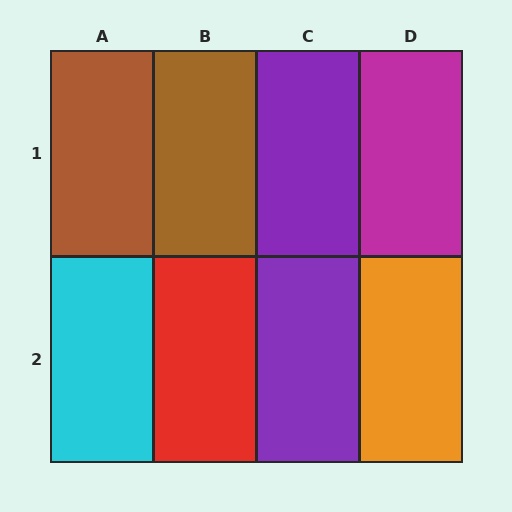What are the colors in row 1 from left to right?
Brown, brown, purple, magenta.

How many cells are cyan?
1 cell is cyan.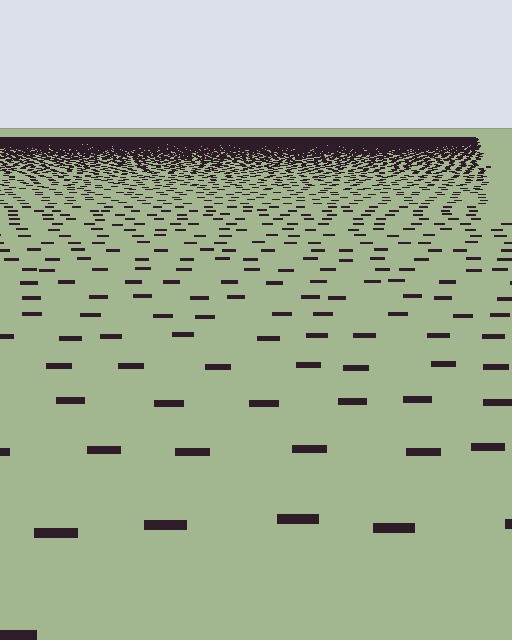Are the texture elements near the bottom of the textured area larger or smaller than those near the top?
Larger. Near the bottom, elements are closer to the viewer and appear at a bigger on-screen size.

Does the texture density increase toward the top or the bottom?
Density increases toward the top.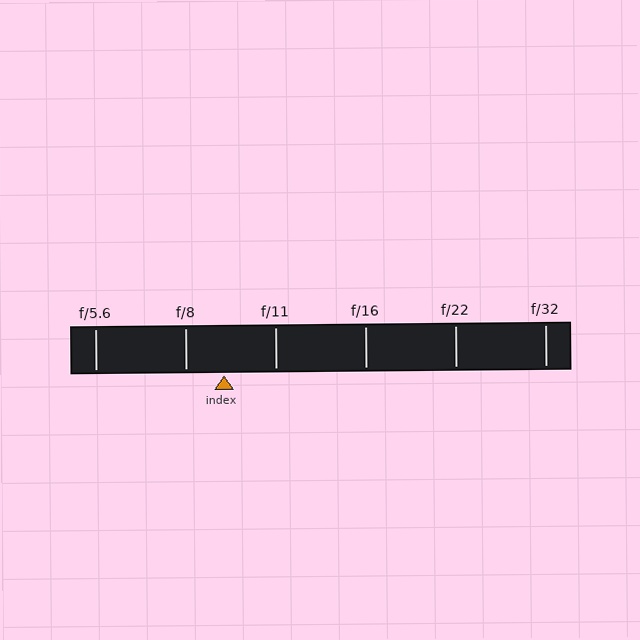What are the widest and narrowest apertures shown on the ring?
The widest aperture shown is f/5.6 and the narrowest is f/32.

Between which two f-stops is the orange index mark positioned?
The index mark is between f/8 and f/11.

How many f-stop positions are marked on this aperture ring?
There are 6 f-stop positions marked.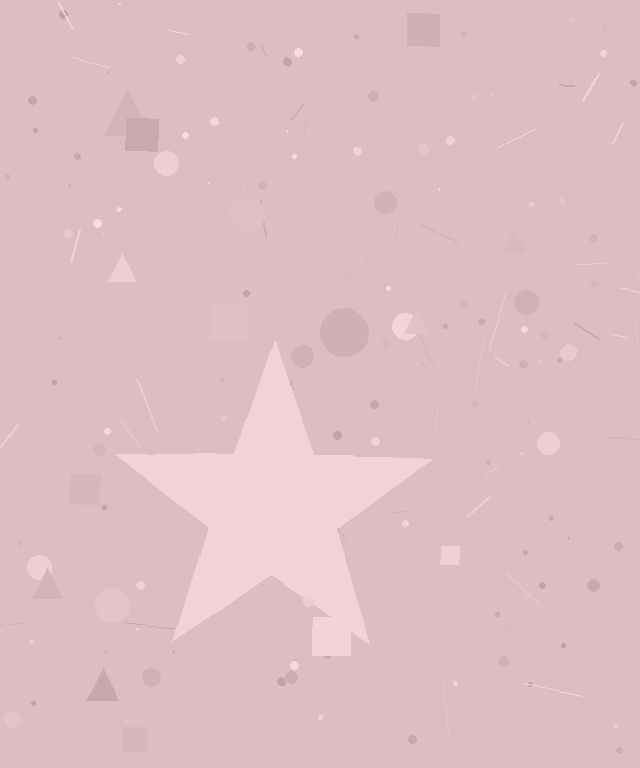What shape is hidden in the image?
A star is hidden in the image.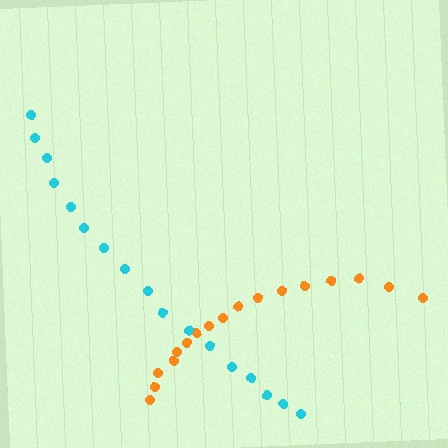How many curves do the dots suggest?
There are 2 distinct paths.